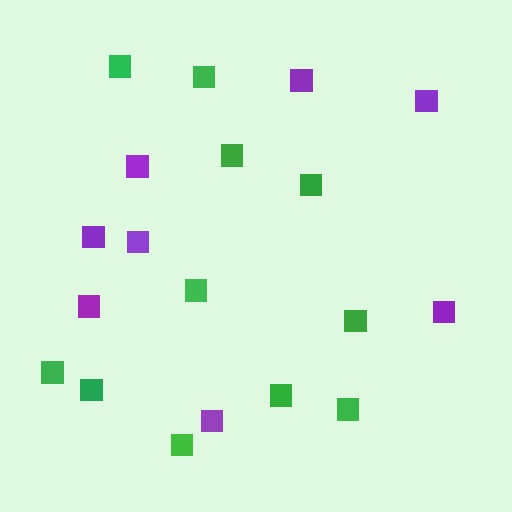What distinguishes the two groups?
There are 2 groups: one group of green squares (11) and one group of purple squares (8).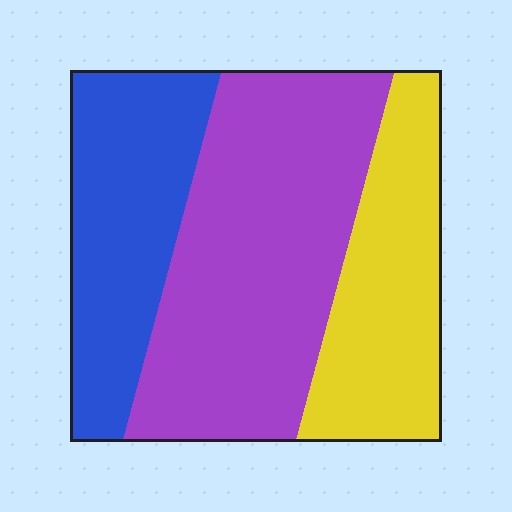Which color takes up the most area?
Purple, at roughly 45%.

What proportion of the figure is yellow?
Yellow takes up about one quarter (1/4) of the figure.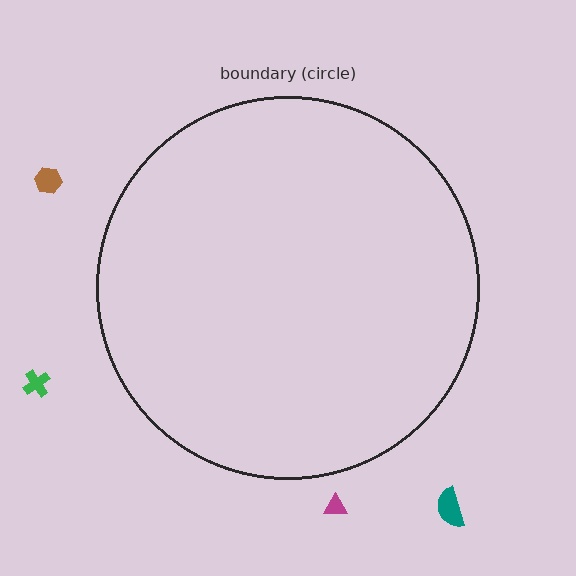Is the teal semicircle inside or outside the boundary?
Outside.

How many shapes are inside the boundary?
0 inside, 4 outside.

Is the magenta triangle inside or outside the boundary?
Outside.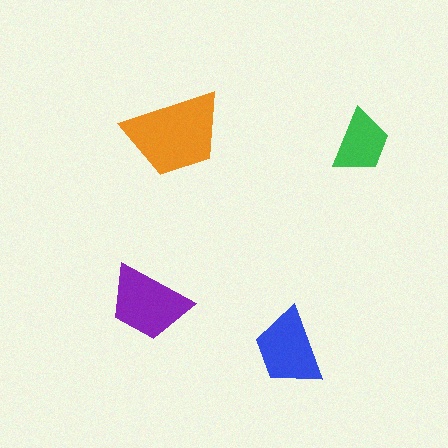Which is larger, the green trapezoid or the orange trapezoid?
The orange one.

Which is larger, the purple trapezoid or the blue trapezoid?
The purple one.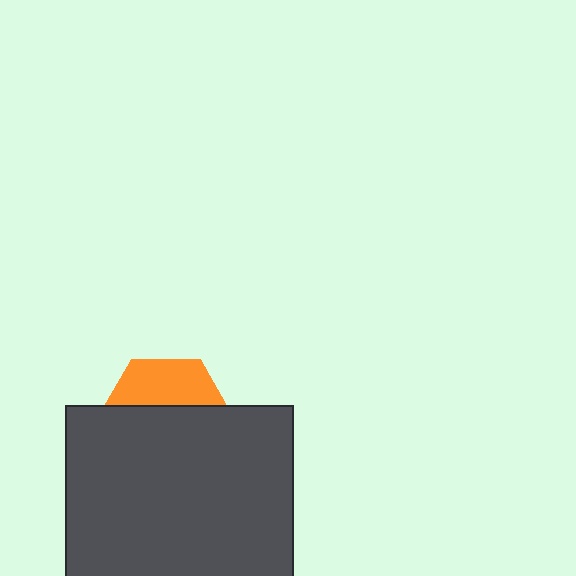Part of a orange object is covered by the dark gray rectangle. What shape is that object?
It is a hexagon.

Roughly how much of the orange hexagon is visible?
A small part of it is visible (roughly 35%).